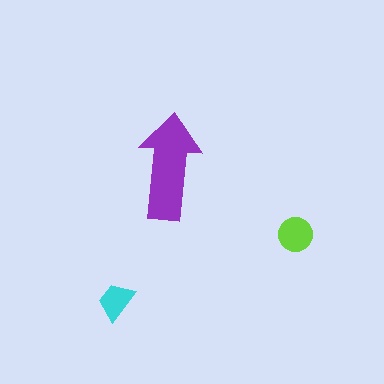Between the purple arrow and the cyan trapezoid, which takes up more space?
The purple arrow.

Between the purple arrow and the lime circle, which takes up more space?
The purple arrow.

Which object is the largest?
The purple arrow.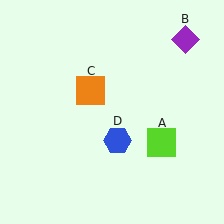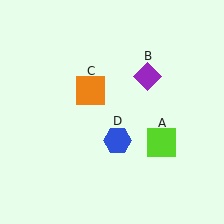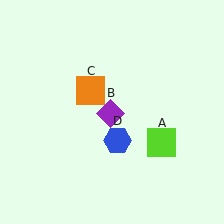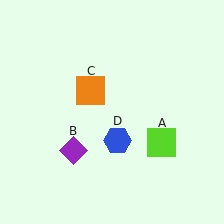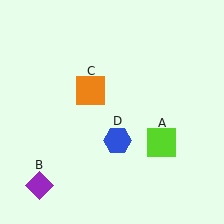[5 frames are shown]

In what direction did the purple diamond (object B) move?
The purple diamond (object B) moved down and to the left.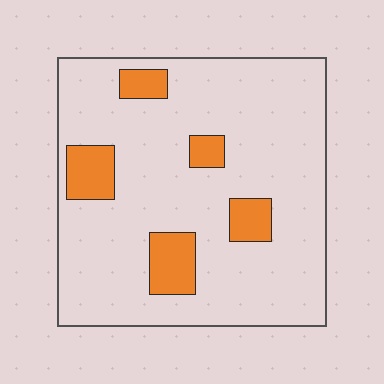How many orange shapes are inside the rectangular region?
5.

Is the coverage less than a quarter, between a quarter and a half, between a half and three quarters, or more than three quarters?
Less than a quarter.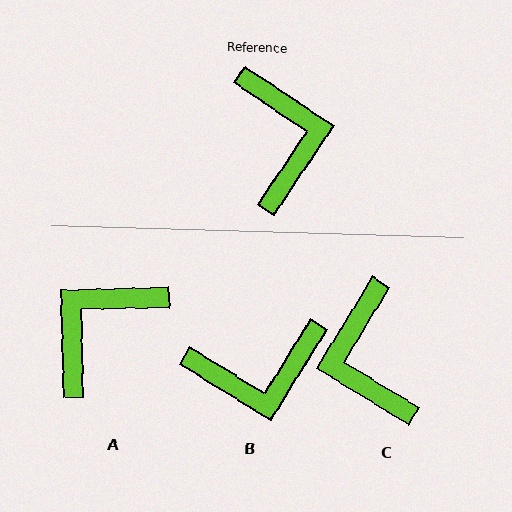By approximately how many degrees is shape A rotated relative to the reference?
Approximately 125 degrees counter-clockwise.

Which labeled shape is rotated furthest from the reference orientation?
C, about 177 degrees away.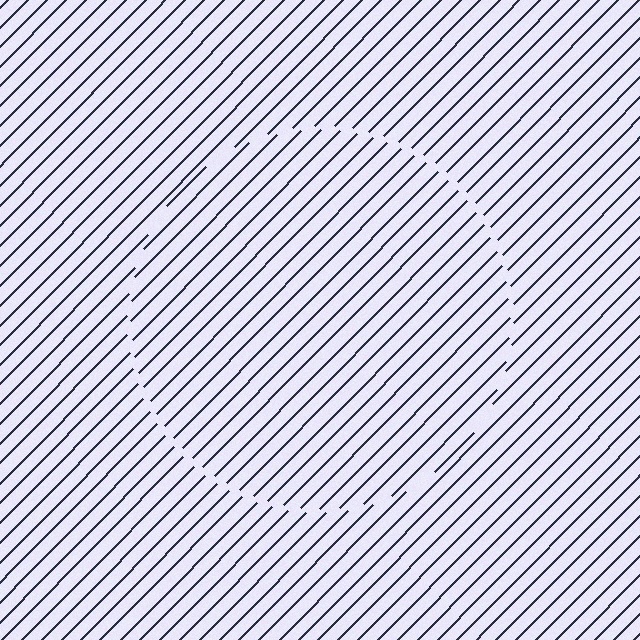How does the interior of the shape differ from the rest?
The interior of the shape contains the same grating, shifted by half a period — the contour is defined by the phase discontinuity where line-ends from the inner and outer gratings abut.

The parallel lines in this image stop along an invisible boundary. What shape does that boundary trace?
An illusory circle. The interior of the shape contains the same grating, shifted by half a period — the contour is defined by the phase discontinuity where line-ends from the inner and outer gratings abut.